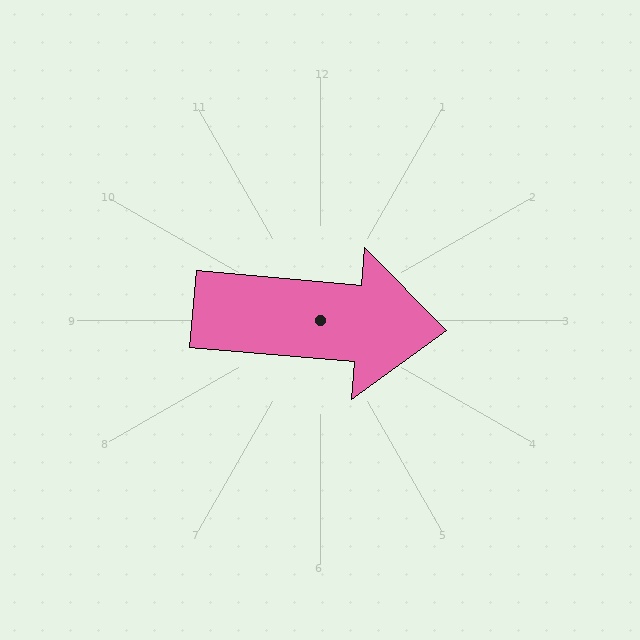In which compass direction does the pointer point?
East.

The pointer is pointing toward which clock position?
Roughly 3 o'clock.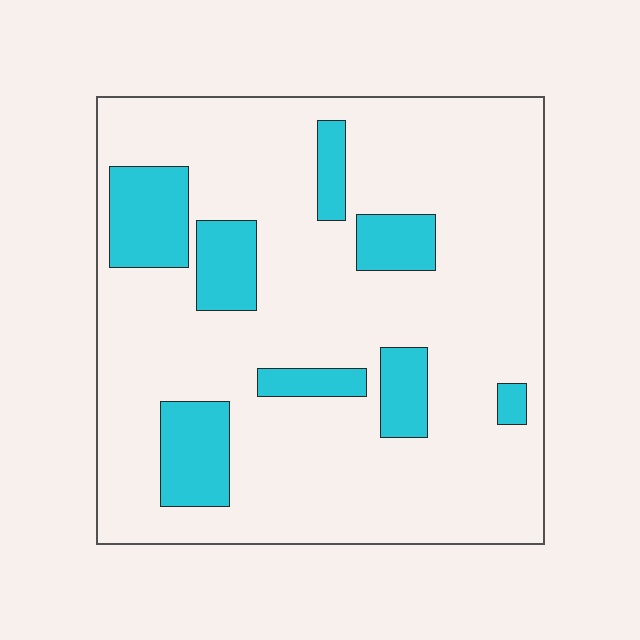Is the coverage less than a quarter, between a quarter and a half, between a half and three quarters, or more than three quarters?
Less than a quarter.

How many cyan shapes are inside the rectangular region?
8.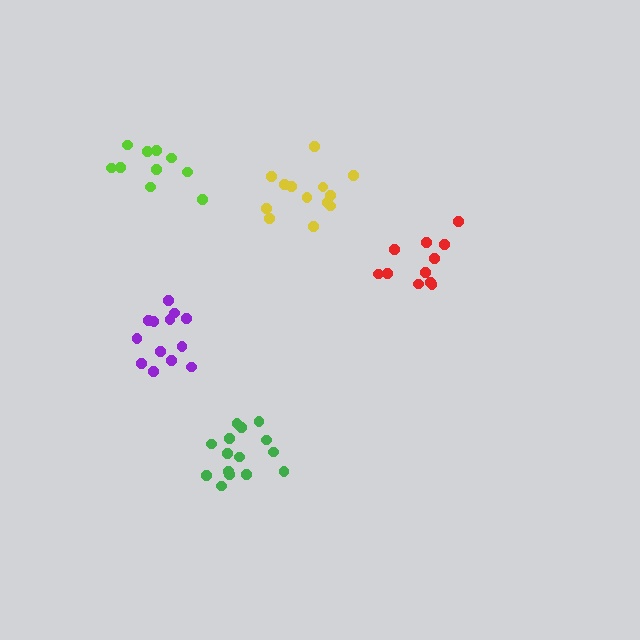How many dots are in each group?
Group 1: 13 dots, Group 2: 11 dots, Group 3: 15 dots, Group 4: 10 dots, Group 5: 13 dots (62 total).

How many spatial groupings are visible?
There are 5 spatial groupings.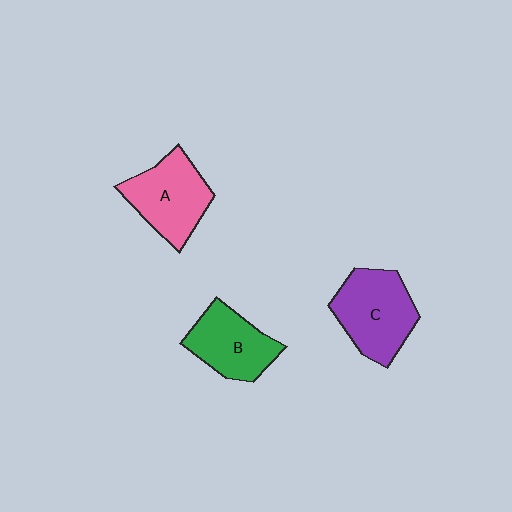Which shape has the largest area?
Shape C (purple).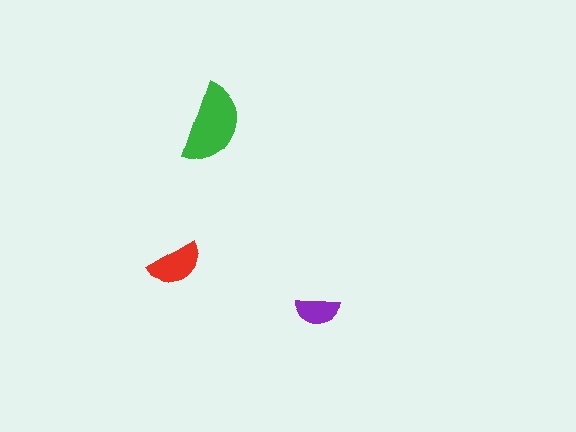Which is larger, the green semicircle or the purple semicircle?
The green one.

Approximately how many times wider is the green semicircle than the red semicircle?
About 1.5 times wider.